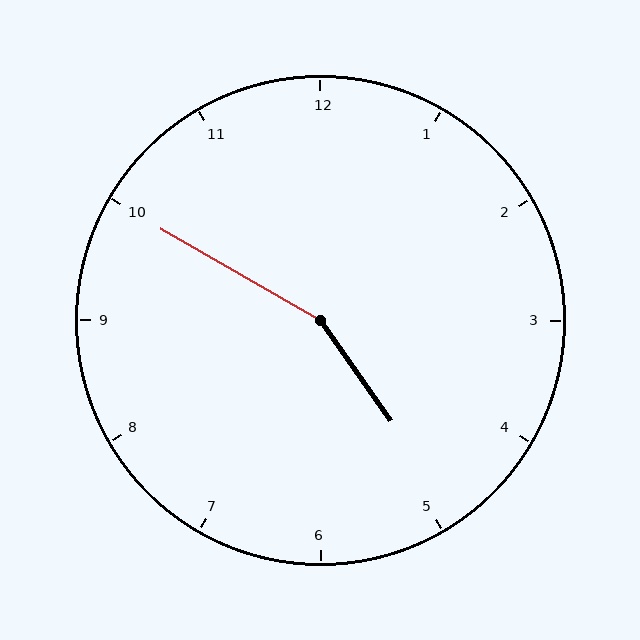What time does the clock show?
4:50.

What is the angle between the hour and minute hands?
Approximately 155 degrees.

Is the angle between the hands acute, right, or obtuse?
It is obtuse.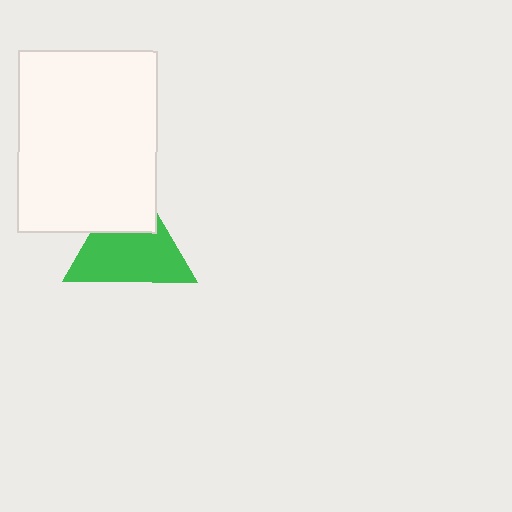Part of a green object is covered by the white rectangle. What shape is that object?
It is a triangle.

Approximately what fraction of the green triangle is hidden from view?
Roughly 32% of the green triangle is hidden behind the white rectangle.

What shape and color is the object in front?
The object in front is a white rectangle.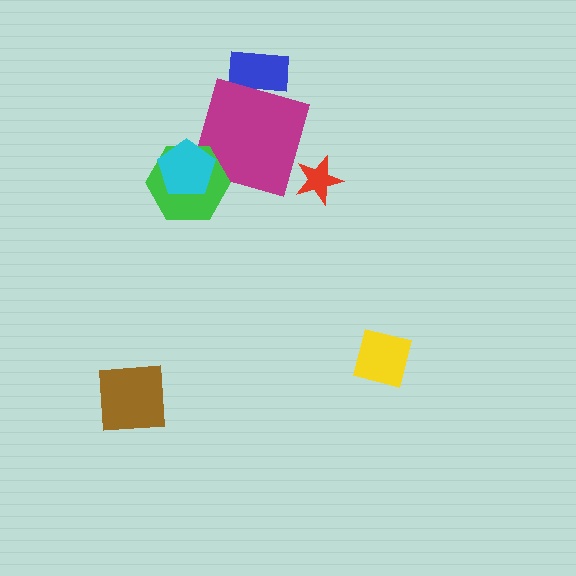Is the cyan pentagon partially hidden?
No, no other shape covers it.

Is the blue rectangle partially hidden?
Yes, it is partially covered by another shape.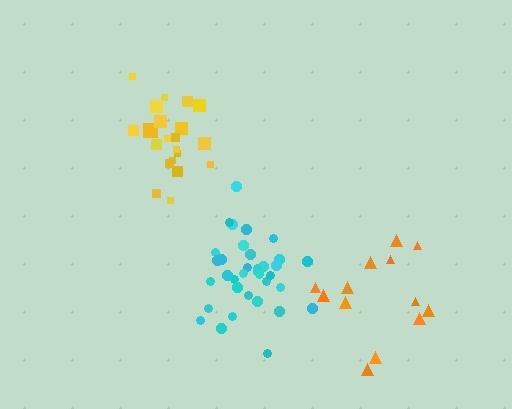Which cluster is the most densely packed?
Cyan.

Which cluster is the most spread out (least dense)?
Orange.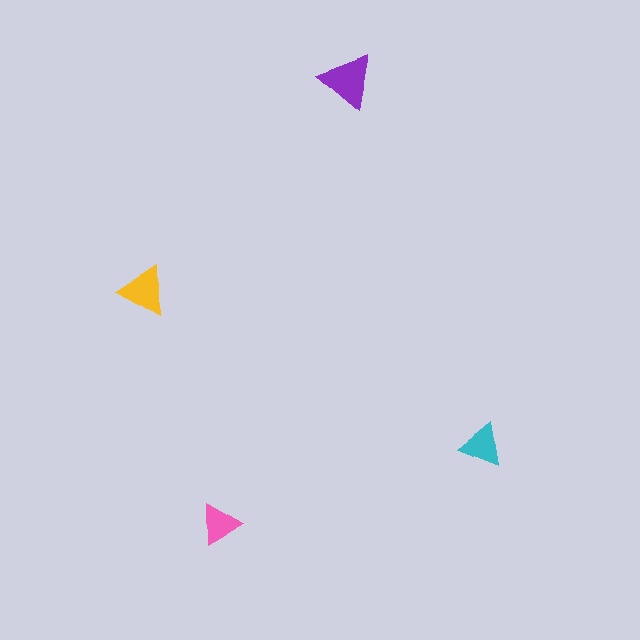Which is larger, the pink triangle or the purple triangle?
The purple one.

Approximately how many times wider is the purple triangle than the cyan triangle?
About 1.5 times wider.